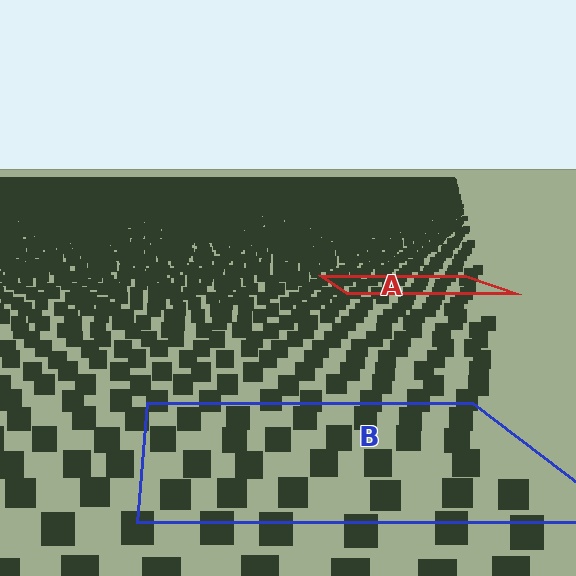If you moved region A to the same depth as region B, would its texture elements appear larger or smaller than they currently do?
They would appear larger. At a closer depth, the same texture elements are projected at a bigger on-screen size.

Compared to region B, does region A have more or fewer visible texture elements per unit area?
Region A has more texture elements per unit area — they are packed more densely because it is farther away.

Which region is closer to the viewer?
Region B is closer. The texture elements there are larger and more spread out.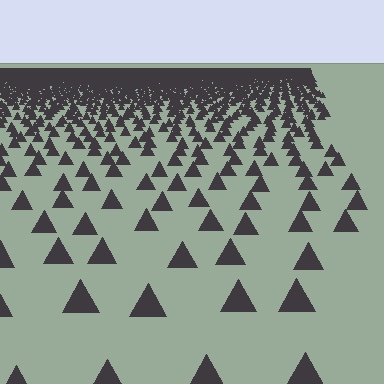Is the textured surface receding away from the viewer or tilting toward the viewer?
The surface is receding away from the viewer. Texture elements get smaller and denser toward the top.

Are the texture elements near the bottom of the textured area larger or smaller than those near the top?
Larger. Near the bottom, elements are closer to the viewer and appear at a bigger on-screen size.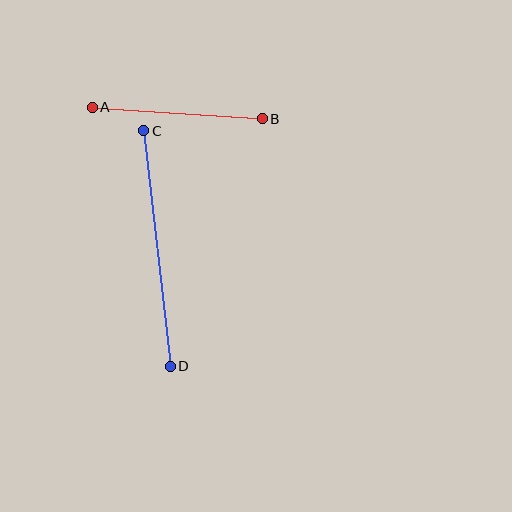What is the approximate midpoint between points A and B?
The midpoint is at approximately (177, 113) pixels.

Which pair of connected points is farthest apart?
Points C and D are farthest apart.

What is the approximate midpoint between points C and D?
The midpoint is at approximately (157, 249) pixels.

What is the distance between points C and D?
The distance is approximately 237 pixels.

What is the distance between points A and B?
The distance is approximately 171 pixels.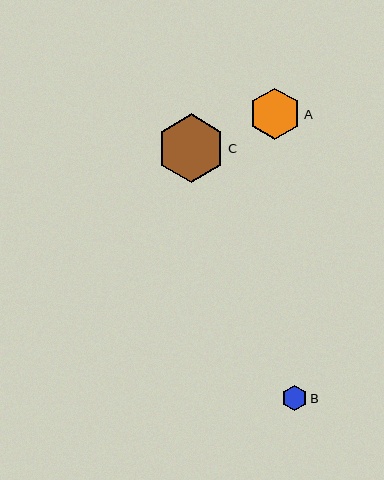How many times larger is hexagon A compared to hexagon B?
Hexagon A is approximately 2.0 times the size of hexagon B.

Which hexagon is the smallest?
Hexagon B is the smallest with a size of approximately 26 pixels.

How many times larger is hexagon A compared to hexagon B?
Hexagon A is approximately 2.0 times the size of hexagon B.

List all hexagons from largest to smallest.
From largest to smallest: C, A, B.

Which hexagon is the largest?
Hexagon C is the largest with a size of approximately 69 pixels.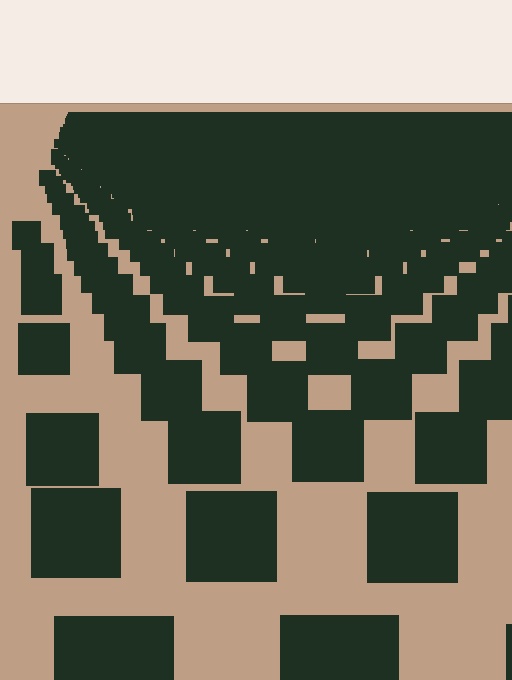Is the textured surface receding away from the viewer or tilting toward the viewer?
The surface is receding away from the viewer. Texture elements get smaller and denser toward the top.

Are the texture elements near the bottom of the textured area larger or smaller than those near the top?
Larger. Near the bottom, elements are closer to the viewer and appear at a bigger on-screen size.